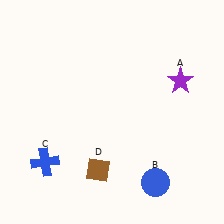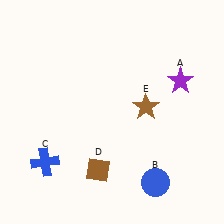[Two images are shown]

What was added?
A brown star (E) was added in Image 2.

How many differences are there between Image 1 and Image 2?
There is 1 difference between the two images.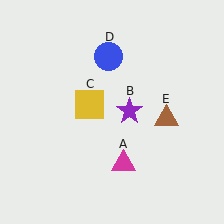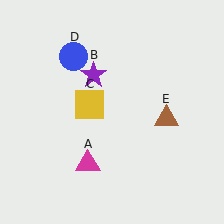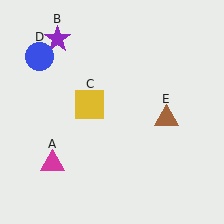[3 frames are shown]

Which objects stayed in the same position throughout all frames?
Yellow square (object C) and brown triangle (object E) remained stationary.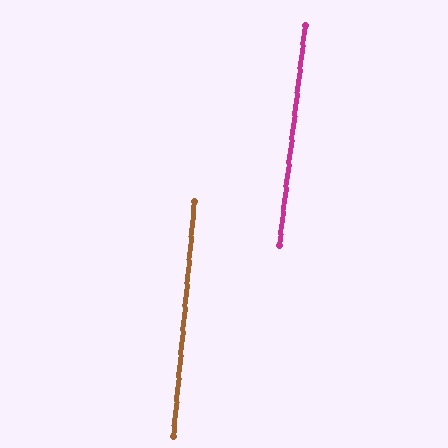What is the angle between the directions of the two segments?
Approximately 2 degrees.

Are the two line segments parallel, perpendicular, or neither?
Parallel — their directions differ by only 1.6°.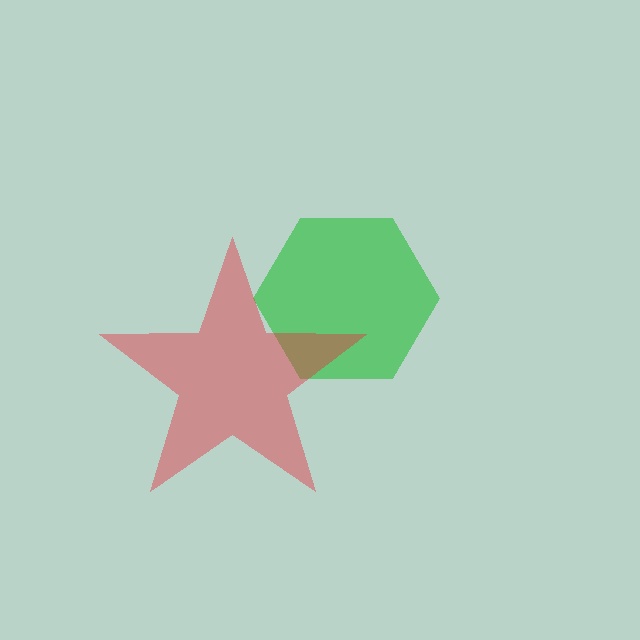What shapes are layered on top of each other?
The layered shapes are: a green hexagon, a red star.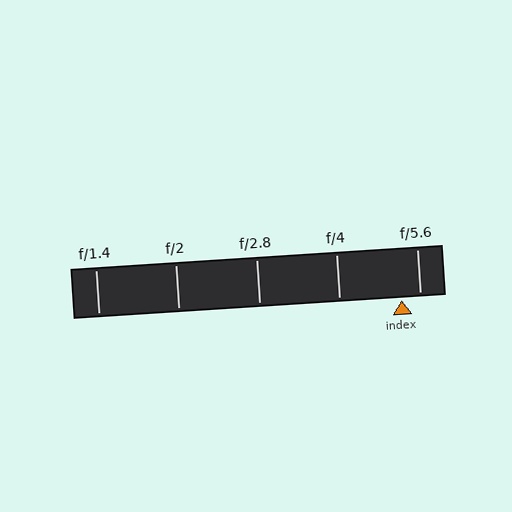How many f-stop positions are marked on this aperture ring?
There are 5 f-stop positions marked.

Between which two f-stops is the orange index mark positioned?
The index mark is between f/4 and f/5.6.